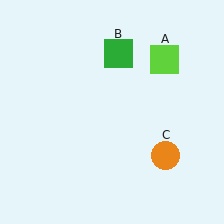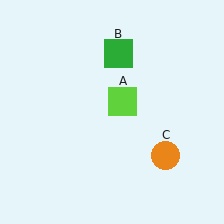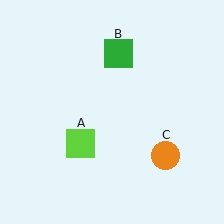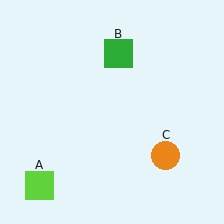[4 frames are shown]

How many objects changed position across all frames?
1 object changed position: lime square (object A).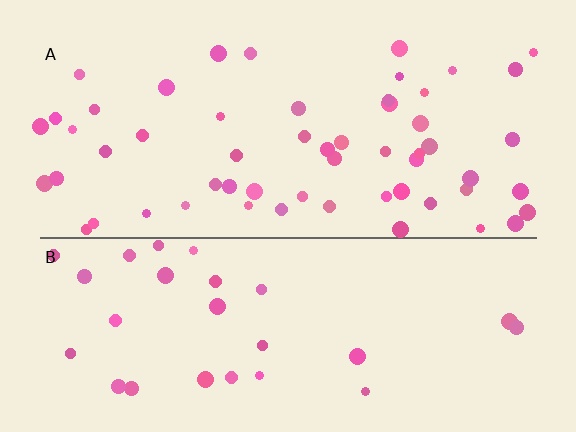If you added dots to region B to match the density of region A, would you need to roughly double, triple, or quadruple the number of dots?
Approximately double.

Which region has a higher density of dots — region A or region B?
A (the top).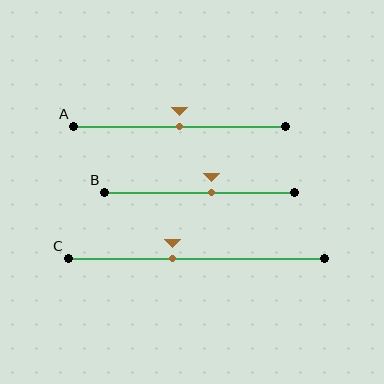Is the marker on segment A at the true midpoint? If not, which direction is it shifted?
Yes, the marker on segment A is at the true midpoint.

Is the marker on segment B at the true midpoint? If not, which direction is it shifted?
No, the marker on segment B is shifted to the right by about 6% of the segment length.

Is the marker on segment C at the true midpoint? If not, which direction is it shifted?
No, the marker on segment C is shifted to the left by about 9% of the segment length.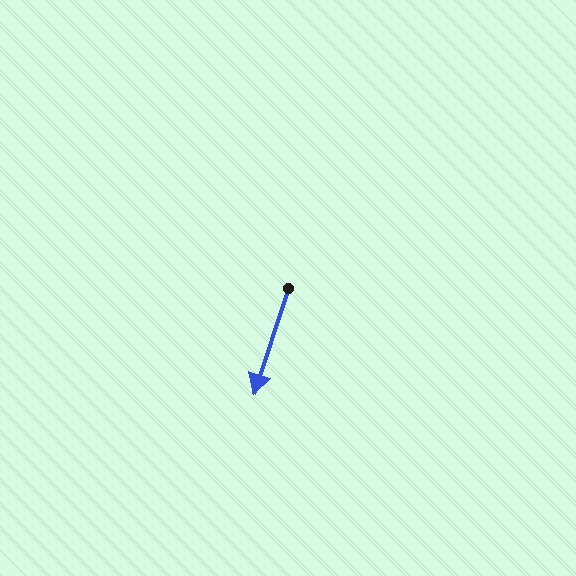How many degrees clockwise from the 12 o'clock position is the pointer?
Approximately 198 degrees.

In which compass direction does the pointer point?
South.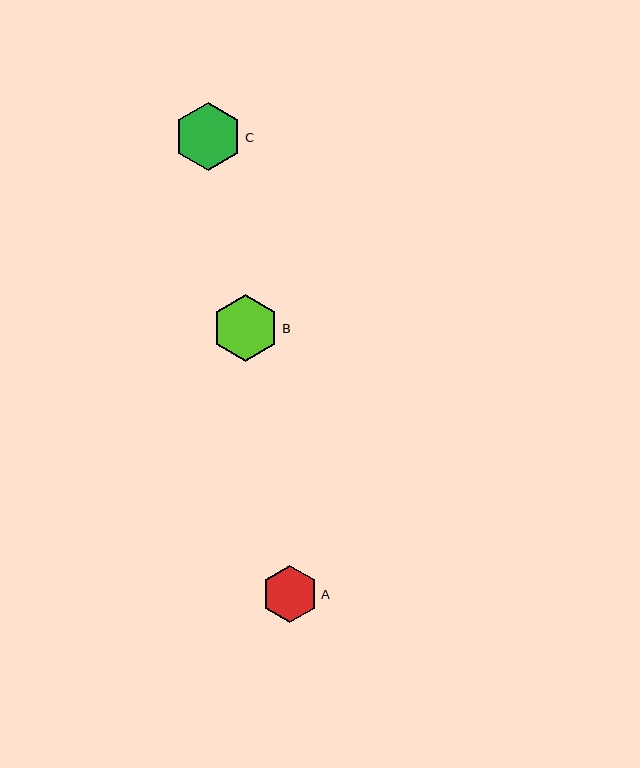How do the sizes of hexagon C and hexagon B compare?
Hexagon C and hexagon B are approximately the same size.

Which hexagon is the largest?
Hexagon C is the largest with a size of approximately 68 pixels.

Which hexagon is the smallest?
Hexagon A is the smallest with a size of approximately 57 pixels.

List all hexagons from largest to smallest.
From largest to smallest: C, B, A.